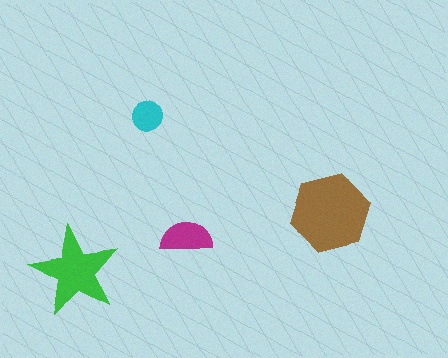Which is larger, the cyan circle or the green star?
The green star.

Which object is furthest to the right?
The brown hexagon is rightmost.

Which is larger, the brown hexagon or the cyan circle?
The brown hexagon.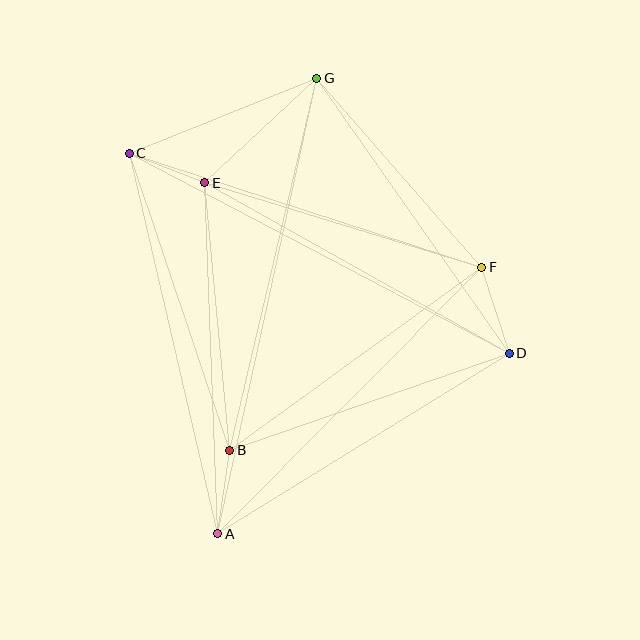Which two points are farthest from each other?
Points A and G are farthest from each other.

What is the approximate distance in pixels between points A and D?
The distance between A and D is approximately 343 pixels.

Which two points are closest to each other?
Points C and E are closest to each other.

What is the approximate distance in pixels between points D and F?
The distance between D and F is approximately 90 pixels.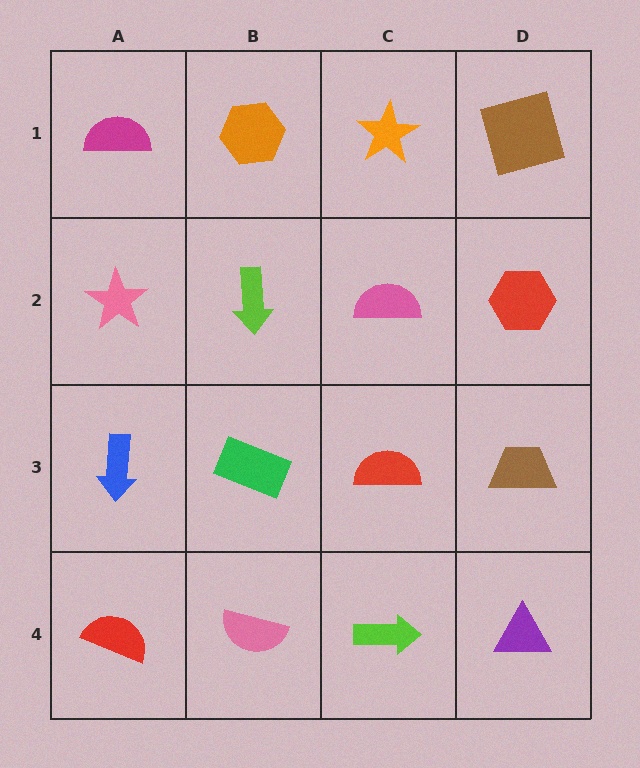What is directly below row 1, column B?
A lime arrow.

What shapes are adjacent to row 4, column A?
A blue arrow (row 3, column A), a pink semicircle (row 4, column B).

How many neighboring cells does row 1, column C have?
3.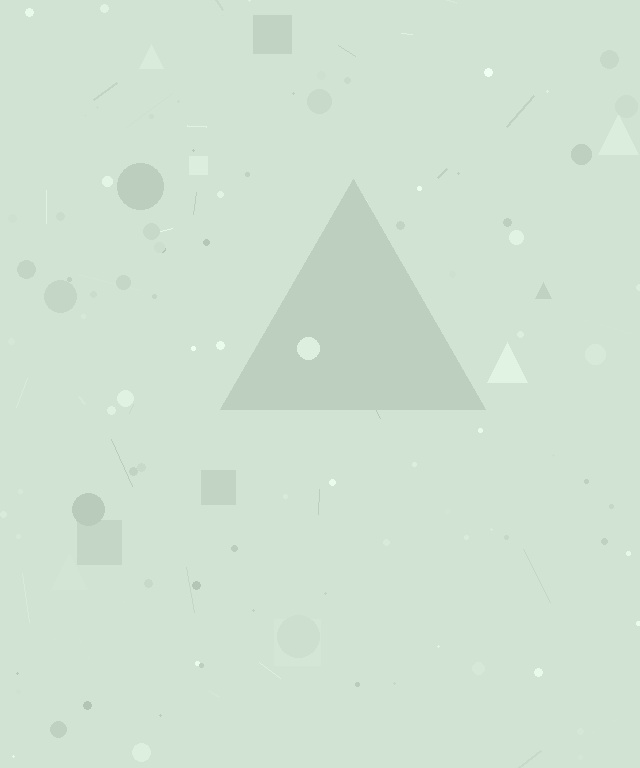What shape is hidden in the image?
A triangle is hidden in the image.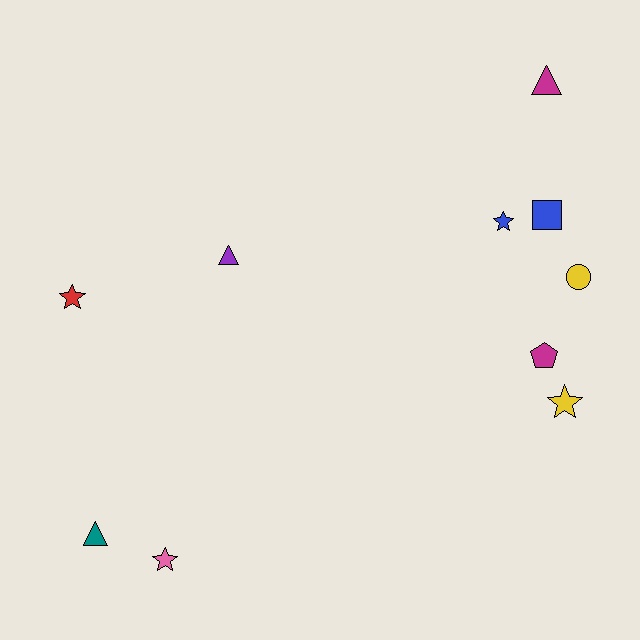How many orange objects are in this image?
There are no orange objects.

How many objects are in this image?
There are 10 objects.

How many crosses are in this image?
There are no crosses.